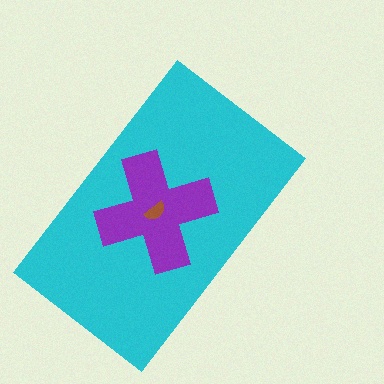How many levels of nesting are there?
3.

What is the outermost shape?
The cyan rectangle.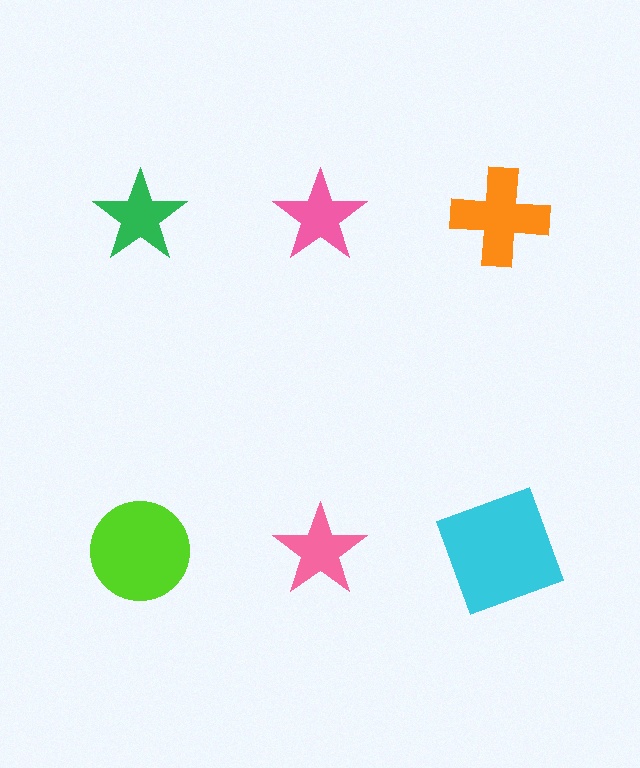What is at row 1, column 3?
An orange cross.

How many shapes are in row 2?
3 shapes.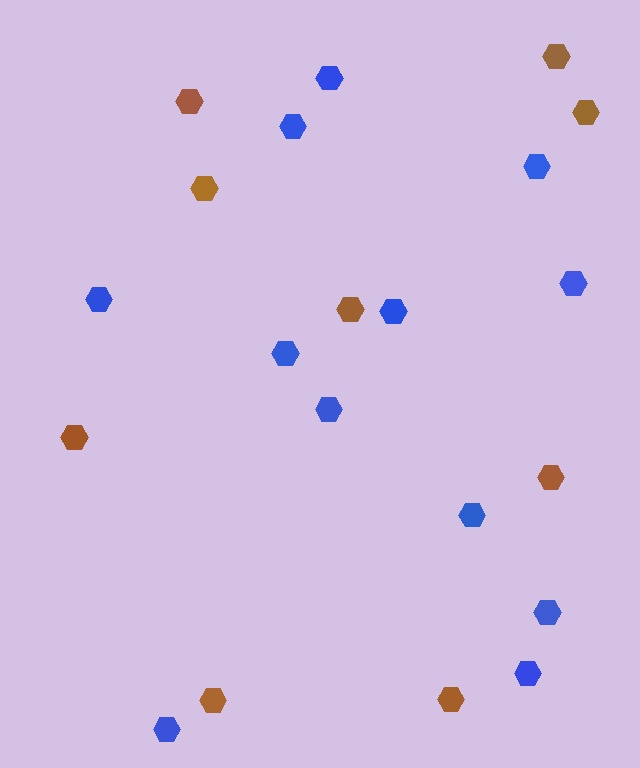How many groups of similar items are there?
There are 2 groups: one group of brown hexagons (9) and one group of blue hexagons (12).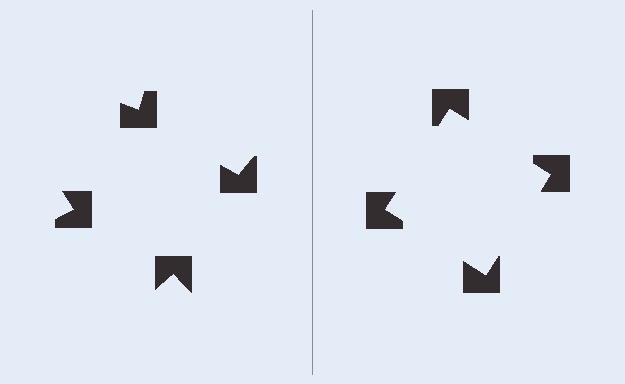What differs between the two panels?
The notched squares are positioned identically on both sides; only the wedge orientations differ. On the right they align to a square; on the left they are misaligned.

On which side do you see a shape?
An illusory square appears on the right side. On the left side the wedge cuts are rotated, so no coherent shape forms.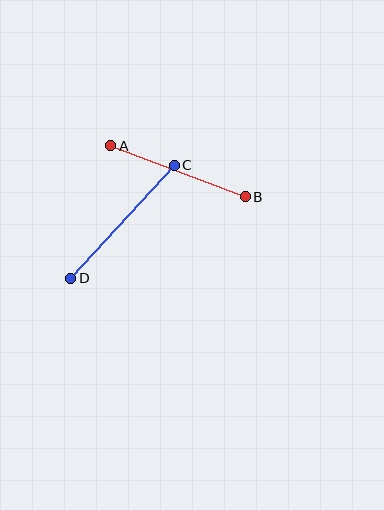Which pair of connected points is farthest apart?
Points C and D are farthest apart.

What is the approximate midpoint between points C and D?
The midpoint is at approximately (122, 222) pixels.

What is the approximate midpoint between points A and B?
The midpoint is at approximately (178, 171) pixels.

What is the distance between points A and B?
The distance is approximately 144 pixels.